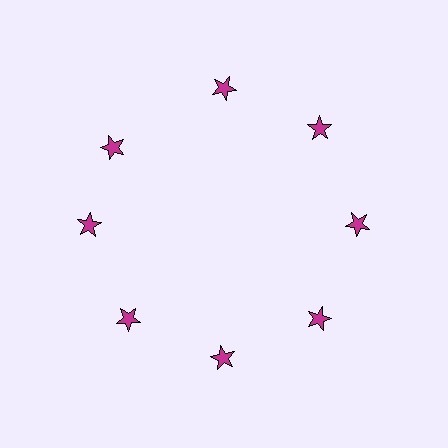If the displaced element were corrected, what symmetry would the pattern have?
It would have 8-fold rotational symmetry — the pattern would map onto itself every 45 degrees.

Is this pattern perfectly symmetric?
No. The 8 magenta stars are arranged in a ring, but one element near the 10 o'clock position is rotated out of alignment along the ring, breaking the 8-fold rotational symmetry.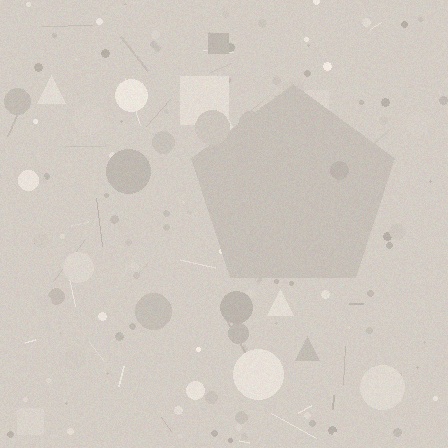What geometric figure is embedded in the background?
A pentagon is embedded in the background.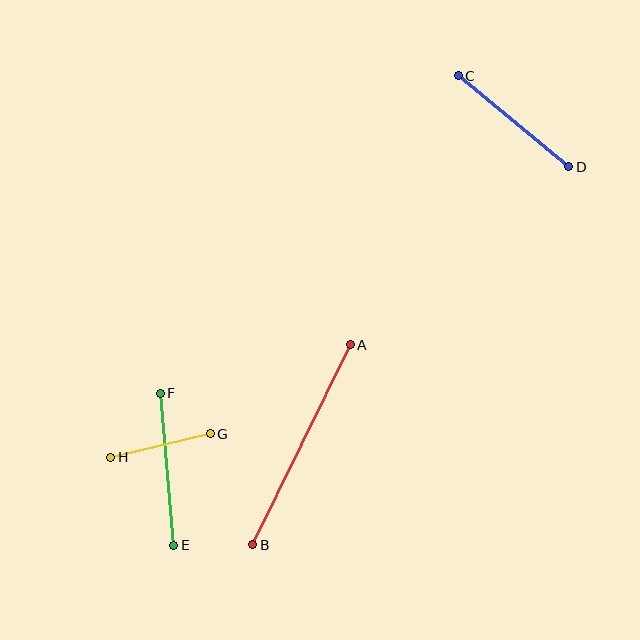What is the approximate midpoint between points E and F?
The midpoint is at approximately (167, 469) pixels.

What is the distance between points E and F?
The distance is approximately 152 pixels.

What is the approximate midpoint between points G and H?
The midpoint is at approximately (160, 446) pixels.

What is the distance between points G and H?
The distance is approximately 102 pixels.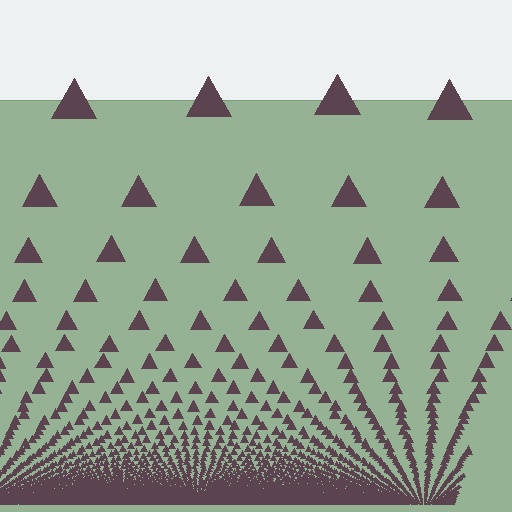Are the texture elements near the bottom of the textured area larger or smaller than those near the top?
Smaller. The gradient is inverted — elements near the bottom are smaller and denser.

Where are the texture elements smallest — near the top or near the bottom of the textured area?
Near the bottom.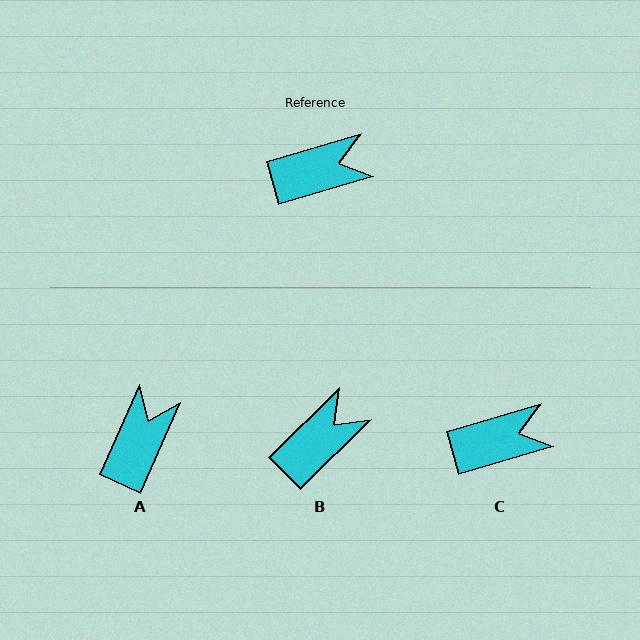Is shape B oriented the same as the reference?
No, it is off by about 28 degrees.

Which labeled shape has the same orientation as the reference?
C.